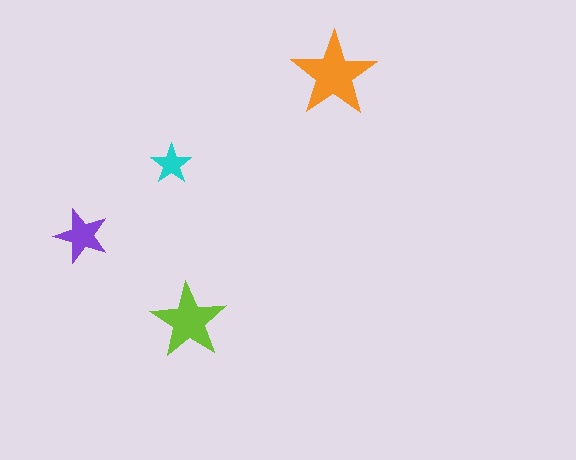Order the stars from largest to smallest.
the orange one, the lime one, the purple one, the cyan one.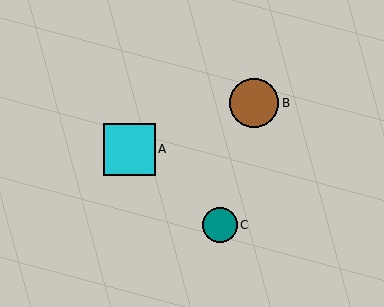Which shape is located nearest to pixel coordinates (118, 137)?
The cyan square (labeled A) at (130, 149) is nearest to that location.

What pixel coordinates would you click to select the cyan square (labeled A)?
Click at (130, 149) to select the cyan square A.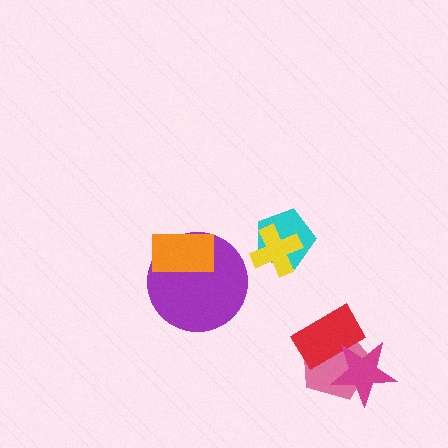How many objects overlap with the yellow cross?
1 object overlaps with the yellow cross.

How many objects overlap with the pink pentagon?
2 objects overlap with the pink pentagon.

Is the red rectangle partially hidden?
Yes, it is partially covered by another shape.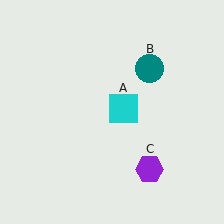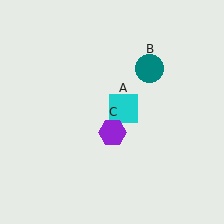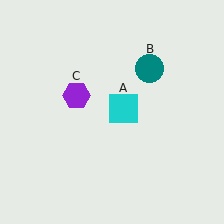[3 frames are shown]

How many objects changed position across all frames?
1 object changed position: purple hexagon (object C).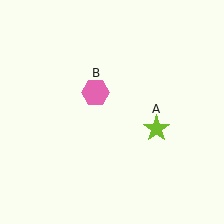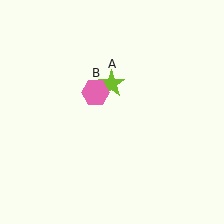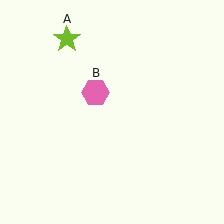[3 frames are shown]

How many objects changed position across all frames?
1 object changed position: lime star (object A).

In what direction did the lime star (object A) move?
The lime star (object A) moved up and to the left.